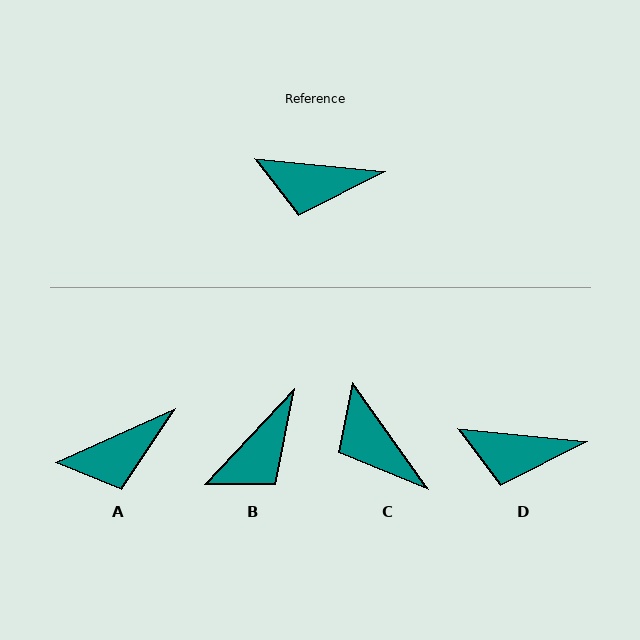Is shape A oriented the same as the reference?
No, it is off by about 30 degrees.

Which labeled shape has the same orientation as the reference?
D.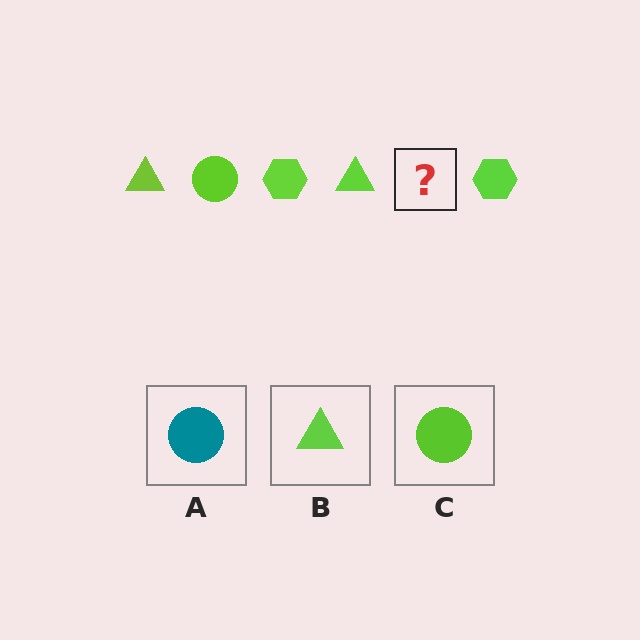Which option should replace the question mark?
Option C.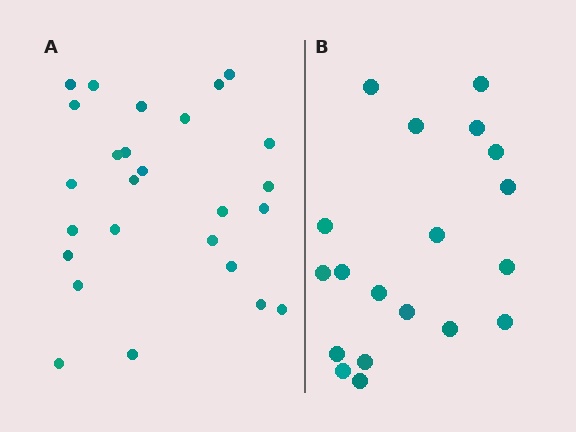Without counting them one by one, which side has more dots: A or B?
Region A (the left region) has more dots.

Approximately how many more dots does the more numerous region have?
Region A has roughly 8 or so more dots than region B.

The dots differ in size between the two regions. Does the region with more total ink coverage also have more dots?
No. Region B has more total ink coverage because its dots are larger, but region A actually contains more individual dots. Total area can be misleading — the number of items is what matters here.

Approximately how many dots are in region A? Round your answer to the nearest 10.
About 30 dots. (The exact count is 26, which rounds to 30.)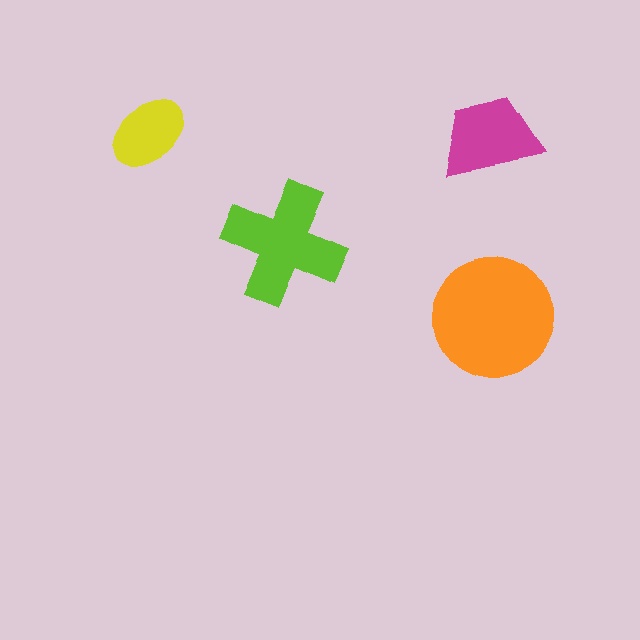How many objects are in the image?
There are 4 objects in the image.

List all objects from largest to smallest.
The orange circle, the lime cross, the magenta trapezoid, the yellow ellipse.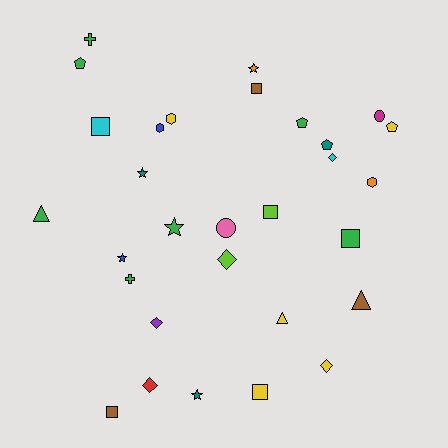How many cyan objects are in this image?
There are 2 cyan objects.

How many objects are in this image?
There are 30 objects.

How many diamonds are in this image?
There are 5 diamonds.